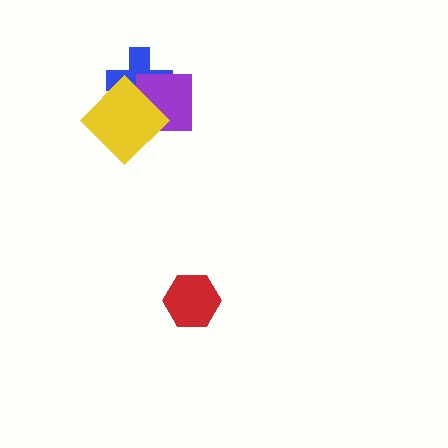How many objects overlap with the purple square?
2 objects overlap with the purple square.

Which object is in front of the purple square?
The yellow diamond is in front of the purple square.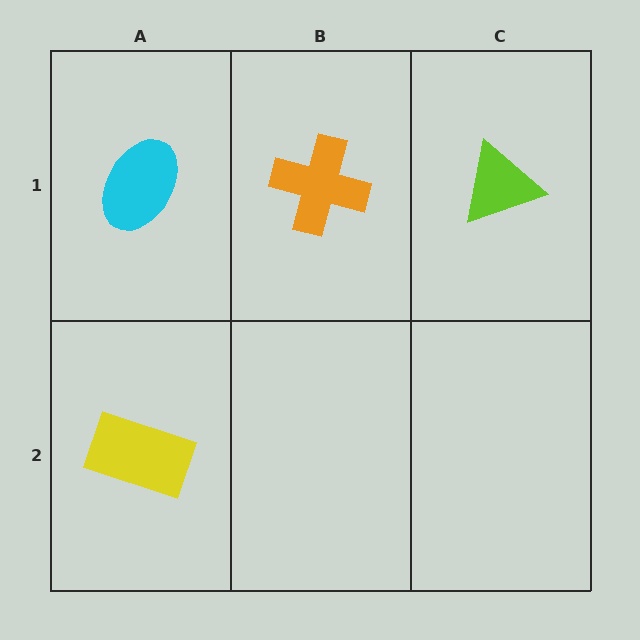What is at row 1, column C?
A lime triangle.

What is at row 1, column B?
An orange cross.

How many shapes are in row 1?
3 shapes.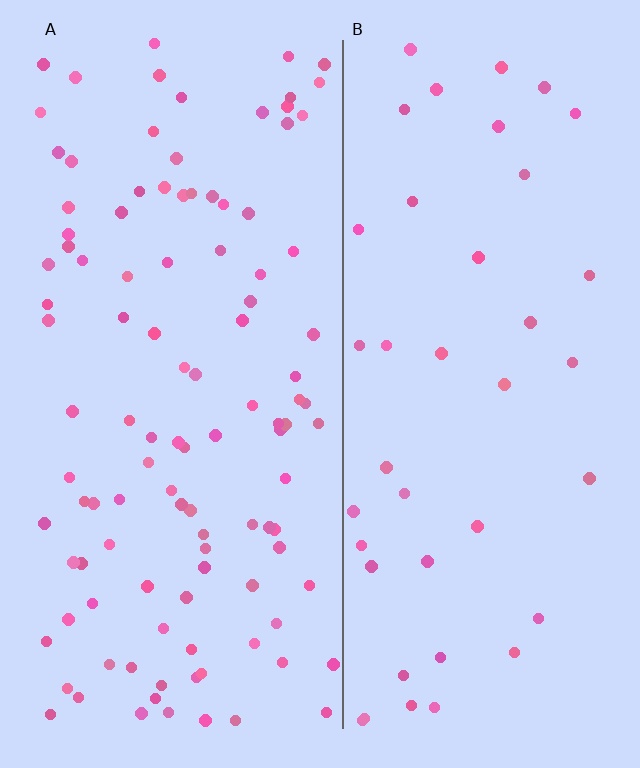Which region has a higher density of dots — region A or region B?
A (the left).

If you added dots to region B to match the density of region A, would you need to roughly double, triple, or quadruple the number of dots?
Approximately triple.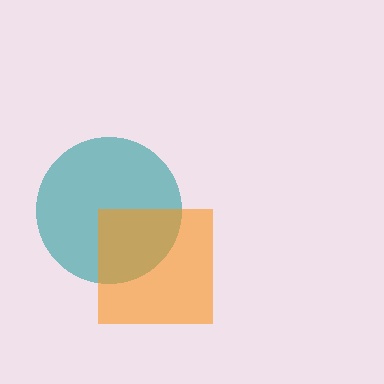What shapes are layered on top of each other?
The layered shapes are: a teal circle, an orange square.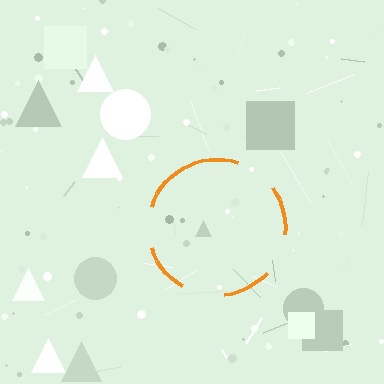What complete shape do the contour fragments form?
The contour fragments form a circle.